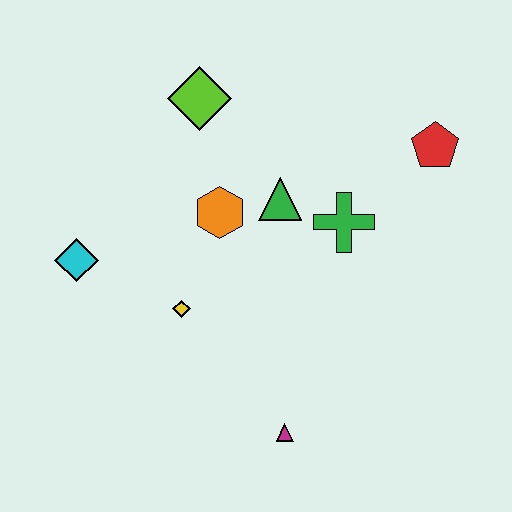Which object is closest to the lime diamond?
The orange hexagon is closest to the lime diamond.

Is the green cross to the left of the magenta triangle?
No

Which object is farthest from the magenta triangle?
The lime diamond is farthest from the magenta triangle.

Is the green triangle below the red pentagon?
Yes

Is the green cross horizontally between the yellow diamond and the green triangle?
No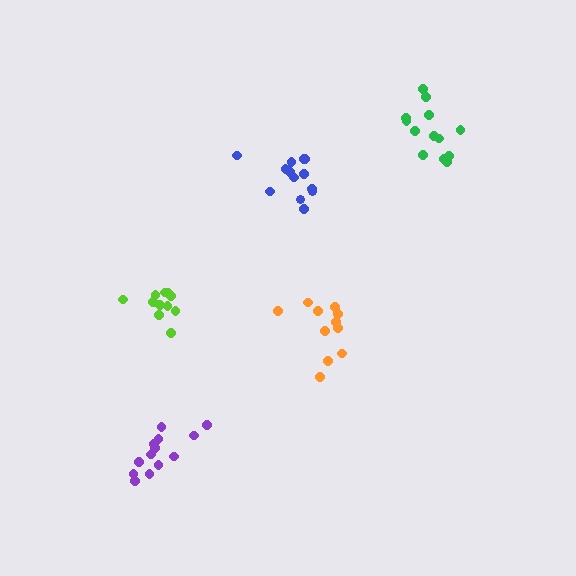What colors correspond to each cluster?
The clusters are colored: blue, purple, orange, green, lime.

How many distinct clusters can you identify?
There are 5 distinct clusters.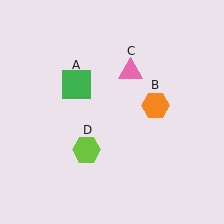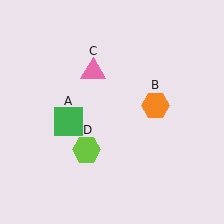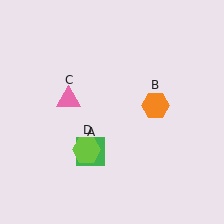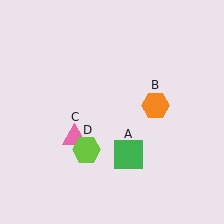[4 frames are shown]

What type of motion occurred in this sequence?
The green square (object A), pink triangle (object C) rotated counterclockwise around the center of the scene.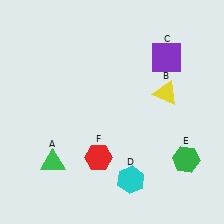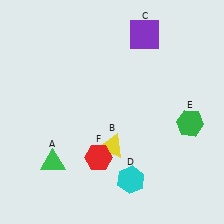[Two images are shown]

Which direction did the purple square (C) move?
The purple square (C) moved up.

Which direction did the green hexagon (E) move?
The green hexagon (E) moved up.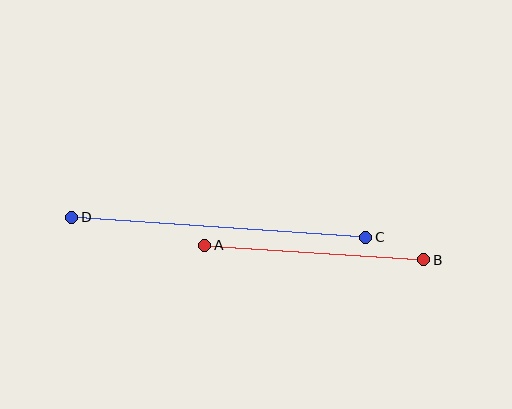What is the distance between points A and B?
The distance is approximately 219 pixels.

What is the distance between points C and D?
The distance is approximately 295 pixels.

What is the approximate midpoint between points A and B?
The midpoint is at approximately (314, 253) pixels.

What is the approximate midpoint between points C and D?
The midpoint is at approximately (219, 227) pixels.